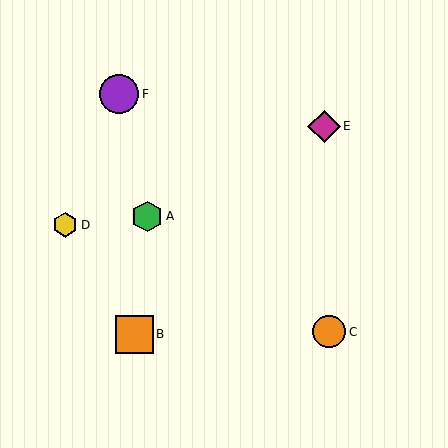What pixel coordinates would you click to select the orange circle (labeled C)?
Click at (329, 332) to select the orange circle C.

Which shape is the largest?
The purple circle (labeled F) is the largest.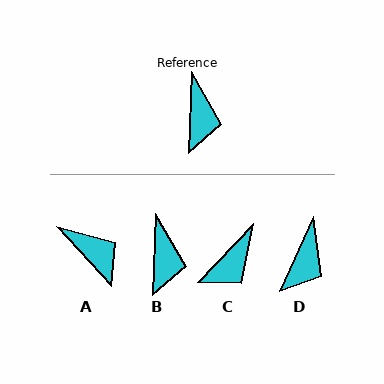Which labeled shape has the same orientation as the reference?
B.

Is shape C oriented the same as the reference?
No, it is off by about 42 degrees.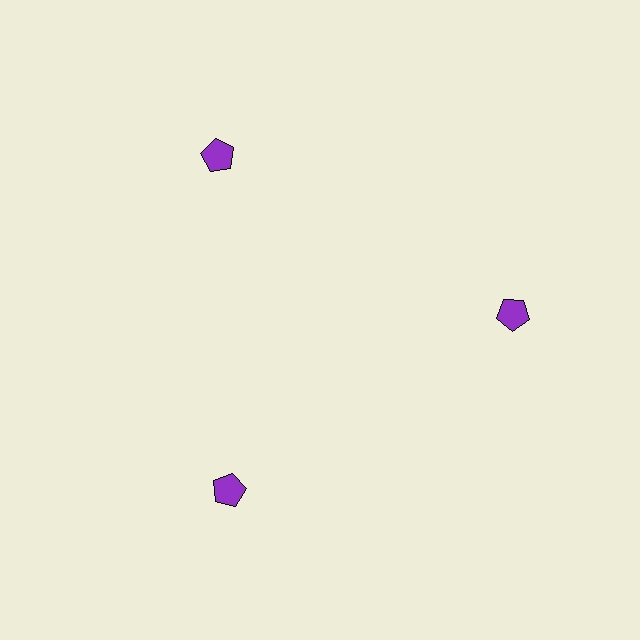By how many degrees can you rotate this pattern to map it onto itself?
The pattern maps onto itself every 120 degrees of rotation.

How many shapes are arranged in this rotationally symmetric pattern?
There are 3 shapes, arranged in 3 groups of 1.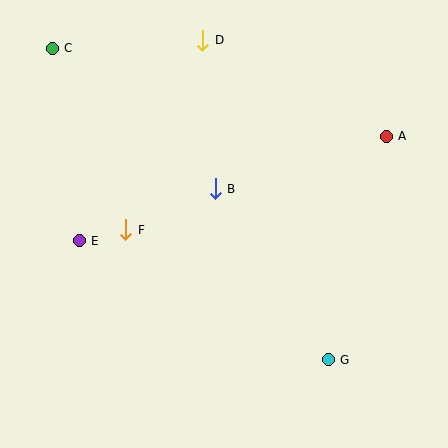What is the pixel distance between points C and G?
The distance between C and G is 416 pixels.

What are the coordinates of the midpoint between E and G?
The midpoint between E and G is at (204, 300).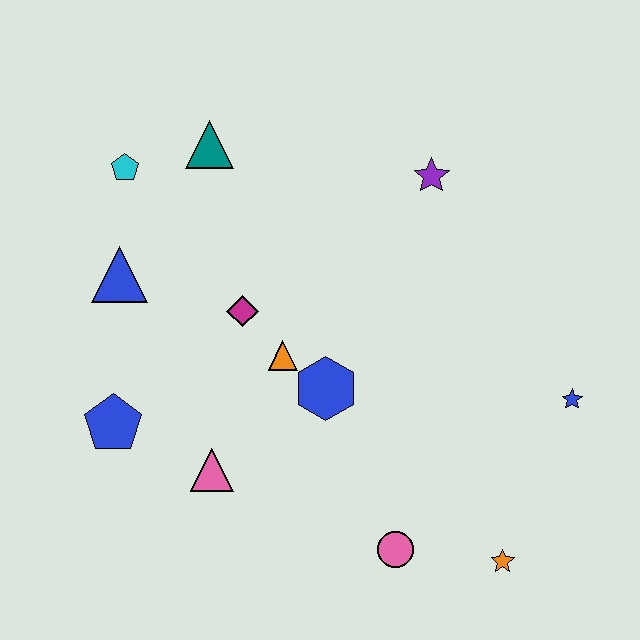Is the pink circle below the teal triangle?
Yes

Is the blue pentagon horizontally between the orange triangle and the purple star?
No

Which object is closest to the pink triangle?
The blue pentagon is closest to the pink triangle.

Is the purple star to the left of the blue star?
Yes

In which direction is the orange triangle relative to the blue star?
The orange triangle is to the left of the blue star.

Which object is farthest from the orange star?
The cyan pentagon is farthest from the orange star.